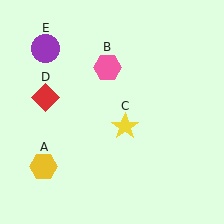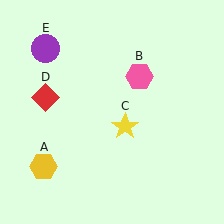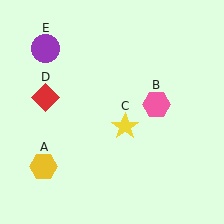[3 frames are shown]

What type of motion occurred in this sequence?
The pink hexagon (object B) rotated clockwise around the center of the scene.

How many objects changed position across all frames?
1 object changed position: pink hexagon (object B).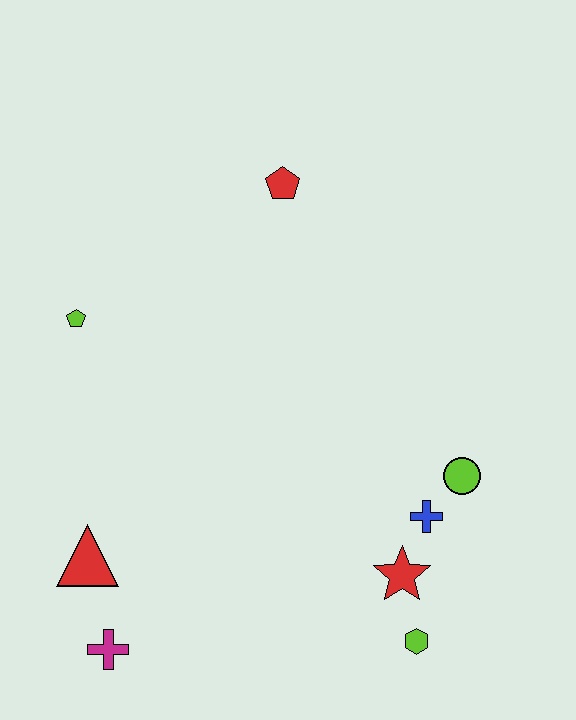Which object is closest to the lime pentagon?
The red triangle is closest to the lime pentagon.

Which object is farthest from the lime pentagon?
The lime hexagon is farthest from the lime pentagon.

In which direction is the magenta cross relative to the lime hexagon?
The magenta cross is to the left of the lime hexagon.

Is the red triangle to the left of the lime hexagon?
Yes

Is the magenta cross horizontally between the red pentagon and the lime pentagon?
Yes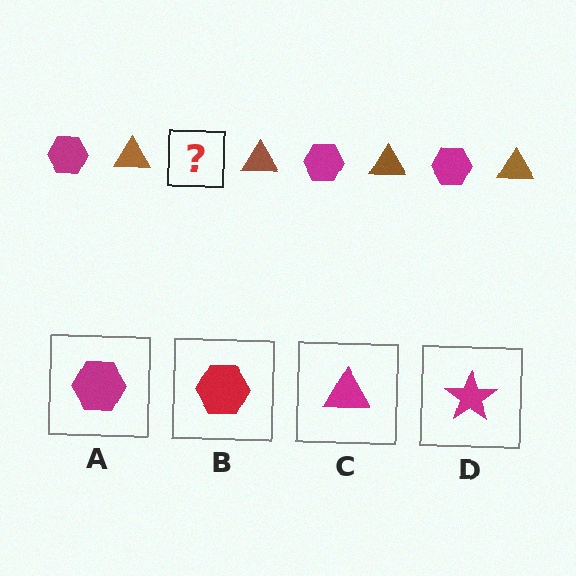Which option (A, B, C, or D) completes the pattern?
A.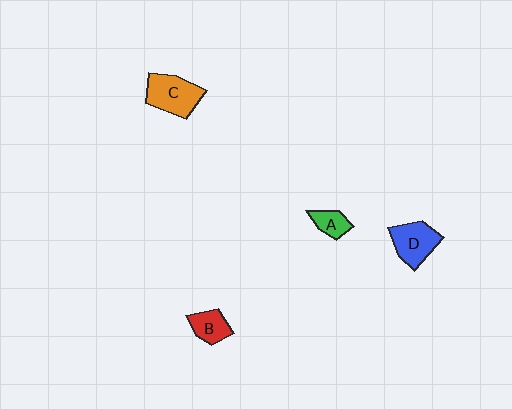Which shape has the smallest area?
Shape A (green).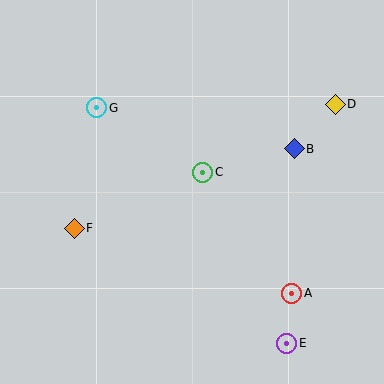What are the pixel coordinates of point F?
Point F is at (74, 228).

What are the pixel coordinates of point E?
Point E is at (287, 343).